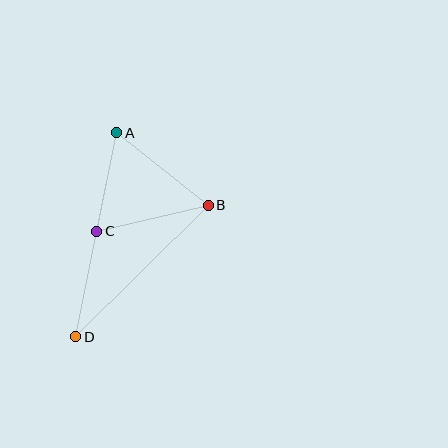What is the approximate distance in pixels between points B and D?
The distance between B and D is approximately 187 pixels.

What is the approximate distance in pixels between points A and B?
The distance between A and B is approximately 117 pixels.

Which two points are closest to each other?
Points A and C are closest to each other.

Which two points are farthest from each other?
Points A and D are farthest from each other.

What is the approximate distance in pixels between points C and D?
The distance between C and D is approximately 107 pixels.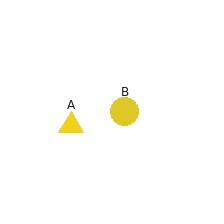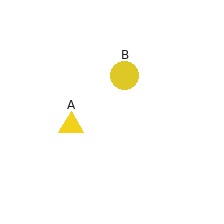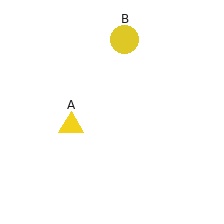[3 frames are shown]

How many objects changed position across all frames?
1 object changed position: yellow circle (object B).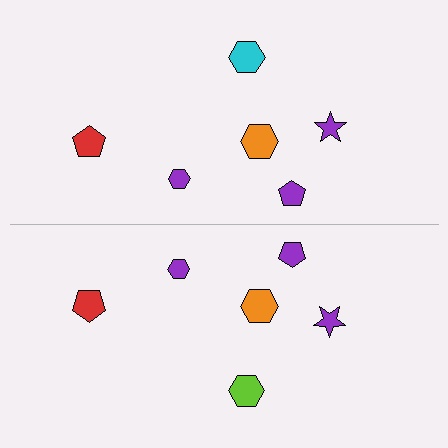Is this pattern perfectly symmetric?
No, the pattern is not perfectly symmetric. The lime hexagon on the bottom side breaks the symmetry — its mirror counterpart is cyan.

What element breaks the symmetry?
The lime hexagon on the bottom side breaks the symmetry — its mirror counterpart is cyan.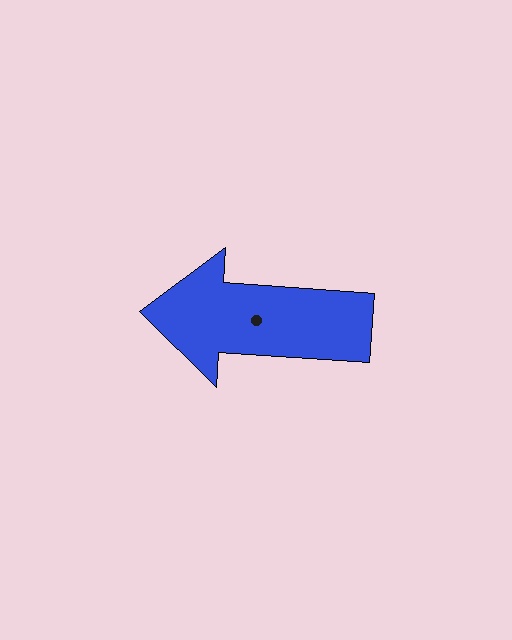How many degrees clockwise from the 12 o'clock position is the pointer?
Approximately 274 degrees.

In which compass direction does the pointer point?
West.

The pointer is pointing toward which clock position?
Roughly 9 o'clock.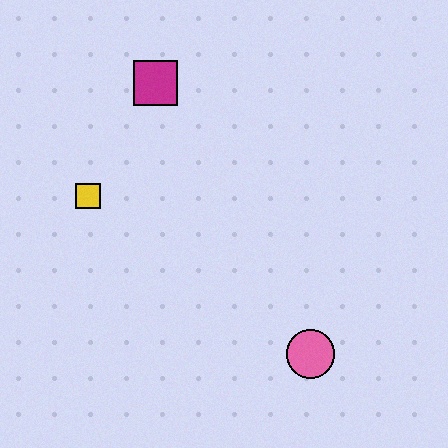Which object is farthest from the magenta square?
The pink circle is farthest from the magenta square.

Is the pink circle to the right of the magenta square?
Yes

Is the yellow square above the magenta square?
No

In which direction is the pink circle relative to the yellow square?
The pink circle is to the right of the yellow square.